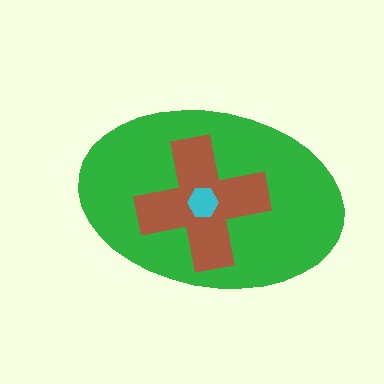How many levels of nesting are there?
3.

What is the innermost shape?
The cyan hexagon.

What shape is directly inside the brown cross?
The cyan hexagon.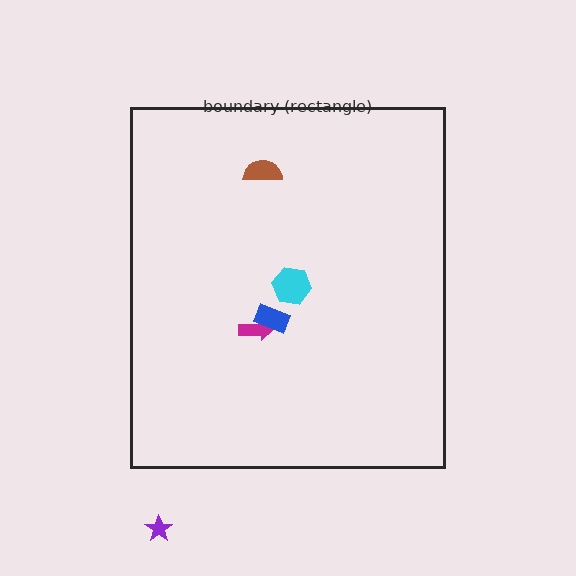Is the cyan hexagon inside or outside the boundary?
Inside.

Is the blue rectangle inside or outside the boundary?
Inside.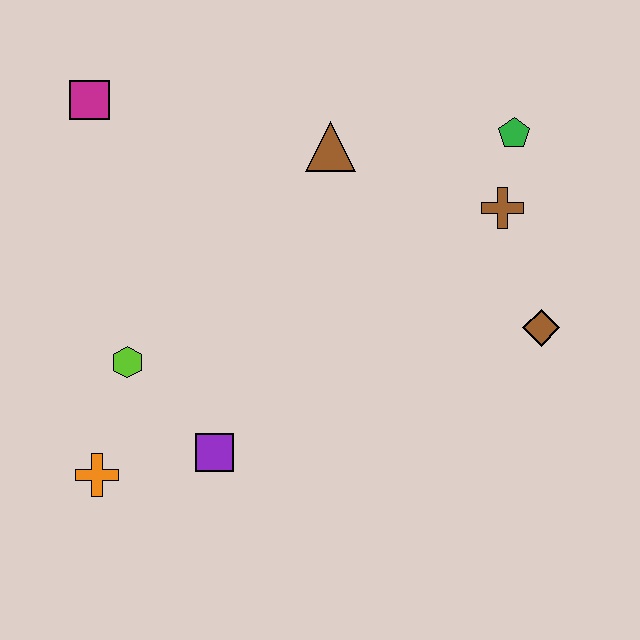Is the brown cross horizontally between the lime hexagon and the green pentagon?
Yes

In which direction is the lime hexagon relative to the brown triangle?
The lime hexagon is below the brown triangle.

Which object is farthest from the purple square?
The green pentagon is farthest from the purple square.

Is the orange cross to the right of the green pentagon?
No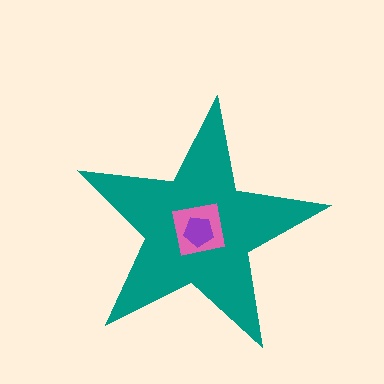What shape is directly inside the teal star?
The pink square.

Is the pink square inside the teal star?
Yes.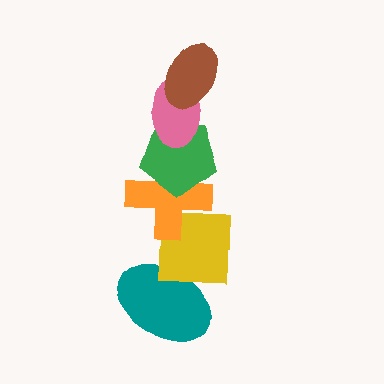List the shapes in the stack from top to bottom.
From top to bottom: the brown ellipse, the pink ellipse, the green pentagon, the orange cross, the yellow square, the teal ellipse.